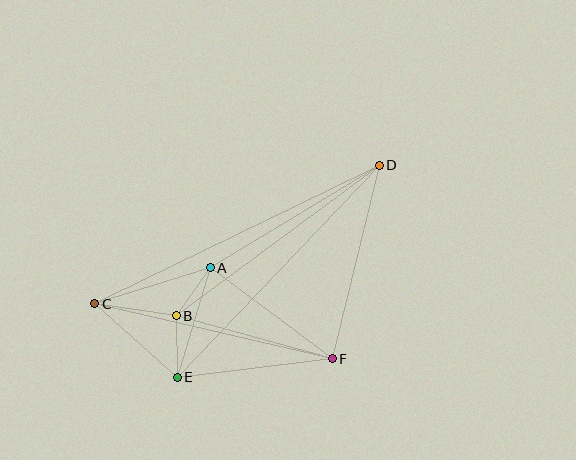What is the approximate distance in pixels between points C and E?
The distance between C and E is approximately 110 pixels.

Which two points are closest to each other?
Points A and B are closest to each other.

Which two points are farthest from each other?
Points C and D are farthest from each other.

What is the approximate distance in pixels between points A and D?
The distance between A and D is approximately 198 pixels.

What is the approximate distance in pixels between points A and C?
The distance between A and C is approximately 121 pixels.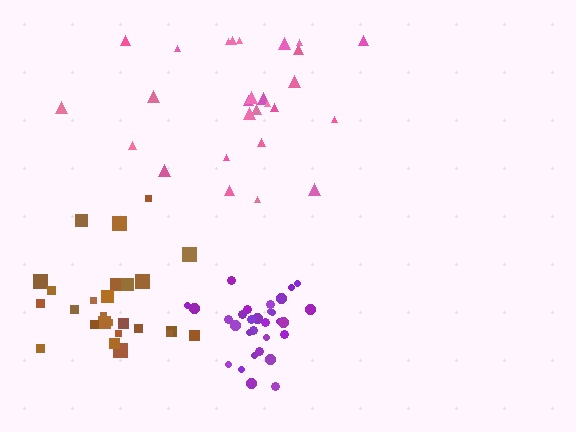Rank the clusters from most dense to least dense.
purple, brown, pink.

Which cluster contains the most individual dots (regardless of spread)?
Purple (31).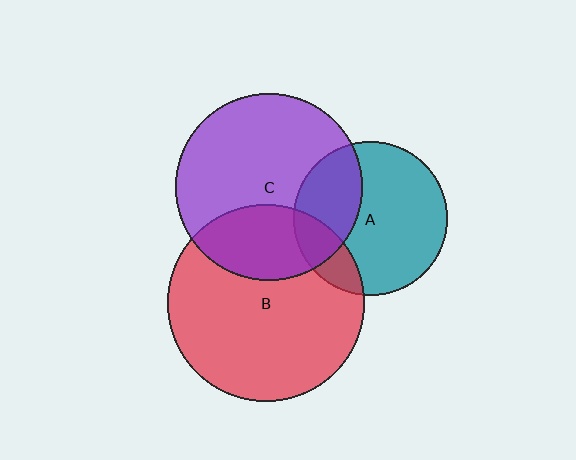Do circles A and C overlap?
Yes.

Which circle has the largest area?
Circle B (red).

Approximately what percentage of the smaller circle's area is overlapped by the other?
Approximately 30%.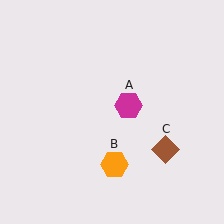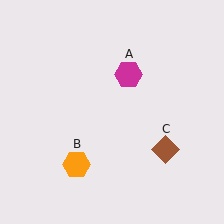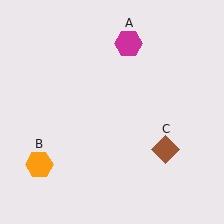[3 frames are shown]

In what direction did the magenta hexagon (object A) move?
The magenta hexagon (object A) moved up.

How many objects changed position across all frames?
2 objects changed position: magenta hexagon (object A), orange hexagon (object B).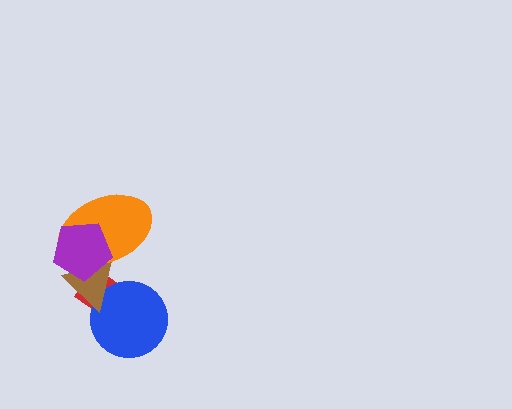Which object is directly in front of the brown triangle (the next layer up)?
The orange ellipse is directly in front of the brown triangle.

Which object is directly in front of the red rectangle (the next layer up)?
The blue circle is directly in front of the red rectangle.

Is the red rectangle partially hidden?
Yes, it is partially covered by another shape.